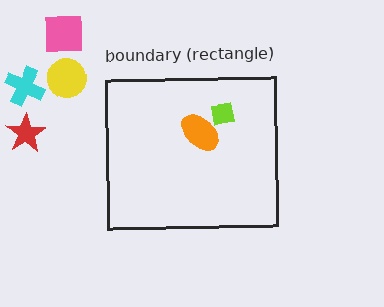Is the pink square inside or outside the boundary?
Outside.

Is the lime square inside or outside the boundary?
Inside.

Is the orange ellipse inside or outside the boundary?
Inside.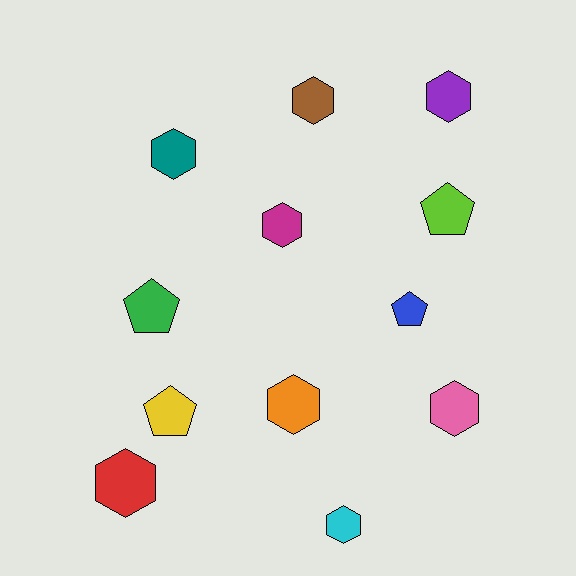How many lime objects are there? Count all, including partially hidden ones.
There is 1 lime object.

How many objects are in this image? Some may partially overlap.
There are 12 objects.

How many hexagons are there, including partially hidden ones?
There are 8 hexagons.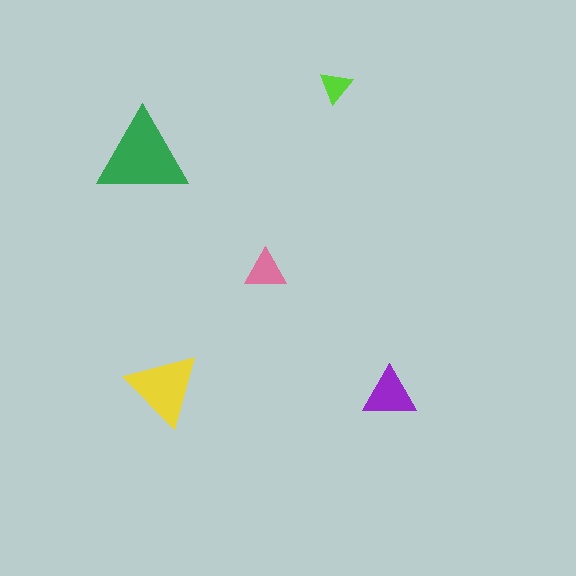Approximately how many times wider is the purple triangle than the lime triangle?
About 1.5 times wider.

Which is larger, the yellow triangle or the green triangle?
The green one.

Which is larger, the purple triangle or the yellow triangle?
The yellow one.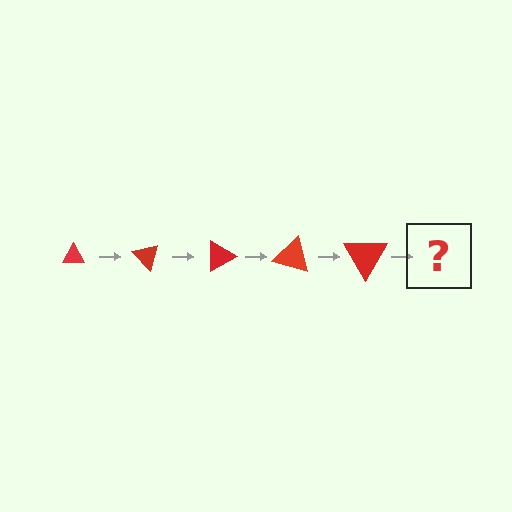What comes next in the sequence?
The next element should be a triangle, larger than the previous one and rotated 225 degrees from the start.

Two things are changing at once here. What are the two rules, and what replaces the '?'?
The two rules are that the triangle grows larger each step and it rotates 45 degrees each step. The '?' should be a triangle, larger than the previous one and rotated 225 degrees from the start.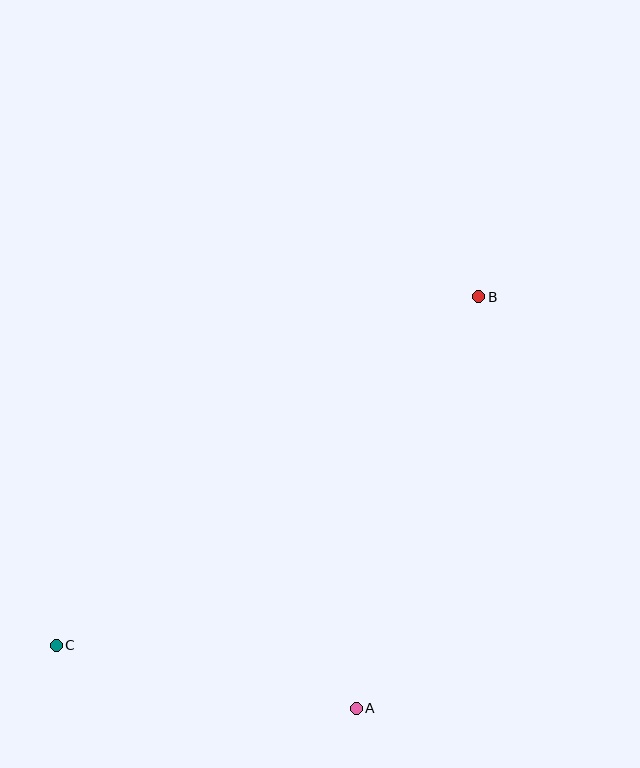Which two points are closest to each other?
Points A and C are closest to each other.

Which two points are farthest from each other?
Points B and C are farthest from each other.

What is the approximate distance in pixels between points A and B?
The distance between A and B is approximately 429 pixels.